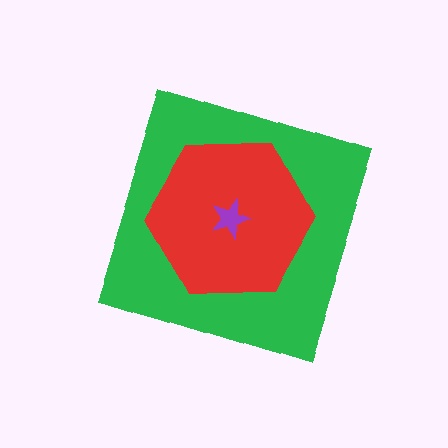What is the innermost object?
The purple star.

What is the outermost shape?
The green diamond.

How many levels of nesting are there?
3.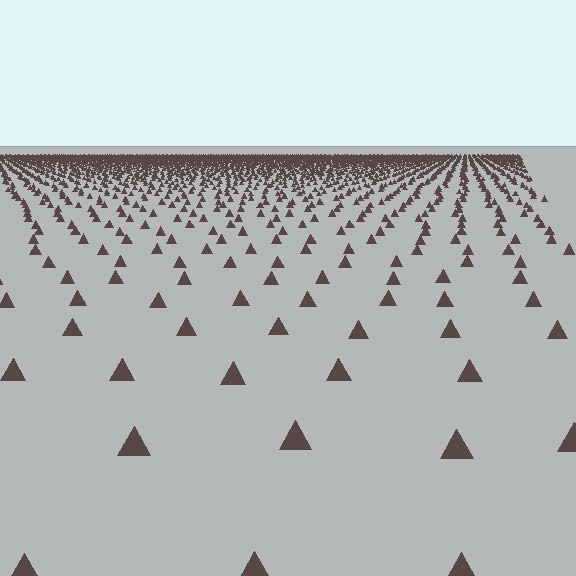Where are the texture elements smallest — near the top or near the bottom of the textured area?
Near the top.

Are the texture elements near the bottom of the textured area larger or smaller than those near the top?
Larger. Near the bottom, elements are closer to the viewer and appear at a bigger on-screen size.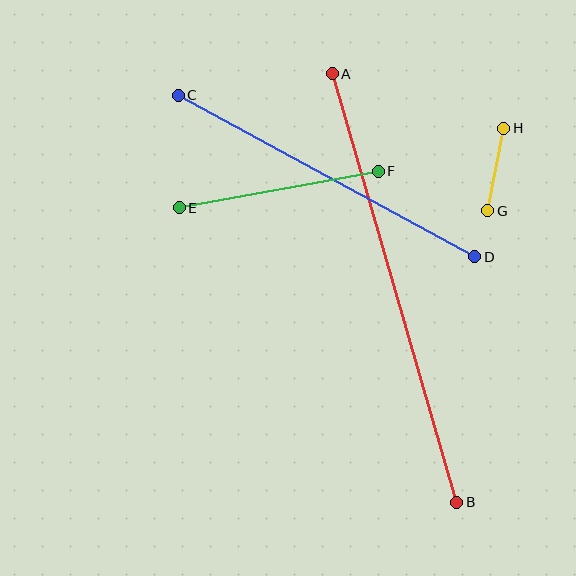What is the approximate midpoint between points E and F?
The midpoint is at approximately (279, 189) pixels.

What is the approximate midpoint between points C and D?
The midpoint is at approximately (326, 176) pixels.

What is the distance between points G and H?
The distance is approximately 84 pixels.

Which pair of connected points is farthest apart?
Points A and B are farthest apart.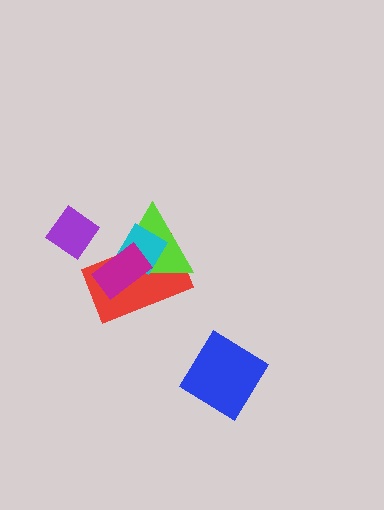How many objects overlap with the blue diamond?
0 objects overlap with the blue diamond.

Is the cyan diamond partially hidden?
Yes, it is partially covered by another shape.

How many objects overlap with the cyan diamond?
3 objects overlap with the cyan diamond.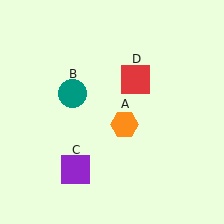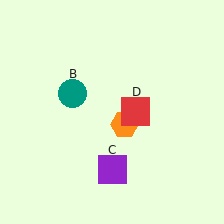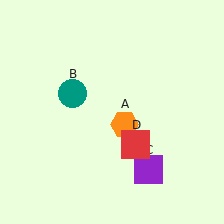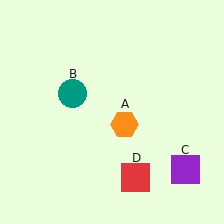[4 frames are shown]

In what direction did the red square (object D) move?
The red square (object D) moved down.